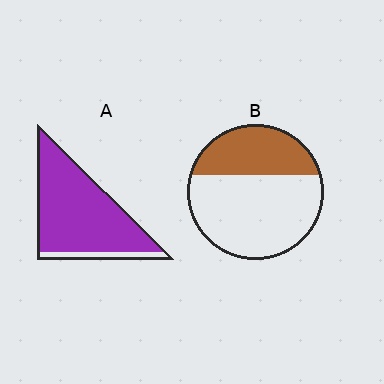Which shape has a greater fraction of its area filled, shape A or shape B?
Shape A.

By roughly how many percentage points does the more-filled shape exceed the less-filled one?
By roughly 55 percentage points (A over B).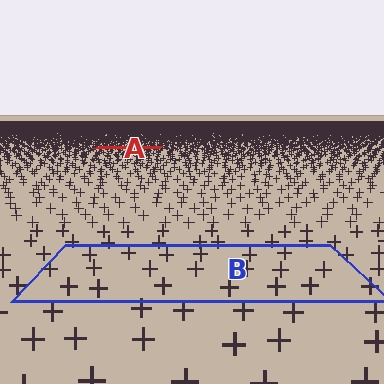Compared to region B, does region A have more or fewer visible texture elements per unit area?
Region A has more texture elements per unit area — they are packed more densely because it is farther away.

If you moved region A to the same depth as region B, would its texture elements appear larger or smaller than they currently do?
They would appear larger. At a closer depth, the same texture elements are projected at a bigger on-screen size.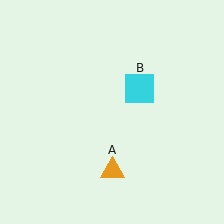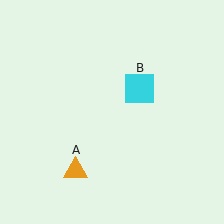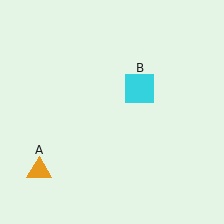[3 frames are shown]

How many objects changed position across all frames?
1 object changed position: orange triangle (object A).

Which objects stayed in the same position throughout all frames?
Cyan square (object B) remained stationary.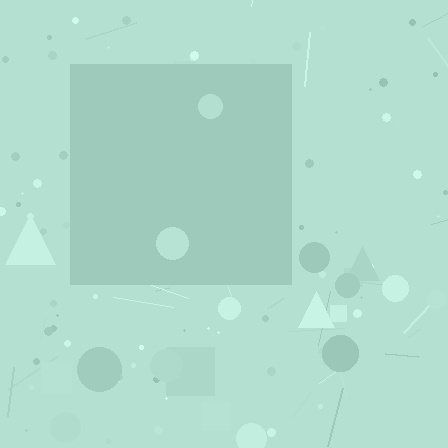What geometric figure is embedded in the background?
A square is embedded in the background.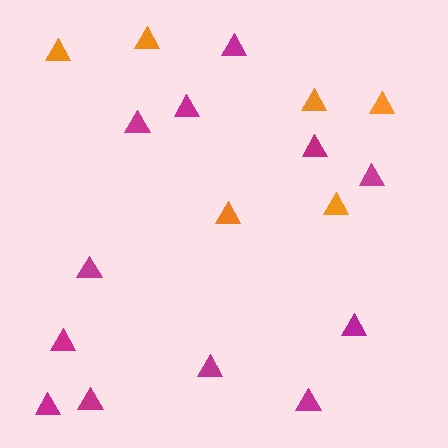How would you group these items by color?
There are 2 groups: one group of orange triangles (6) and one group of magenta triangles (12).